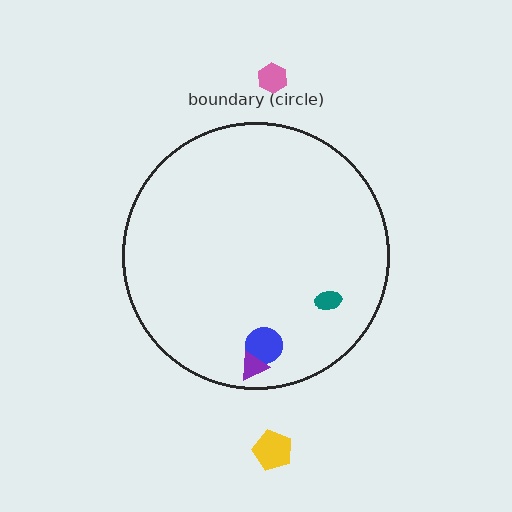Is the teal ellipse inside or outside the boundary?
Inside.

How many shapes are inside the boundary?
3 inside, 2 outside.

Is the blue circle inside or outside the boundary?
Inside.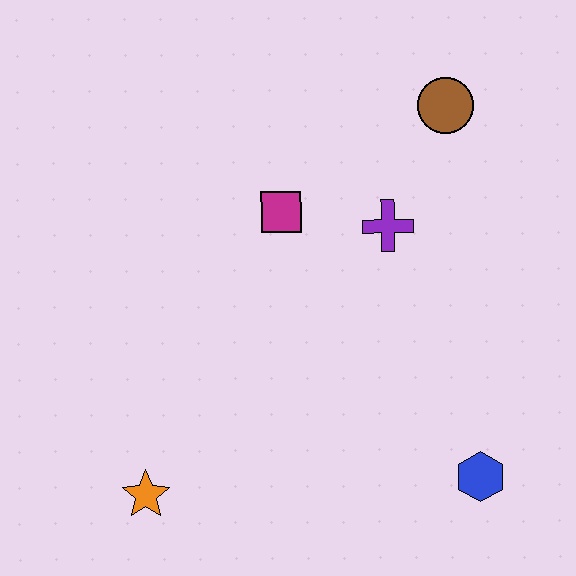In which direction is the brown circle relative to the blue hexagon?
The brown circle is above the blue hexagon.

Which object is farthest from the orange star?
The brown circle is farthest from the orange star.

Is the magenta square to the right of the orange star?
Yes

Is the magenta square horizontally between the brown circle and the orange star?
Yes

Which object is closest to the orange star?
The magenta square is closest to the orange star.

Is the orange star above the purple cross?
No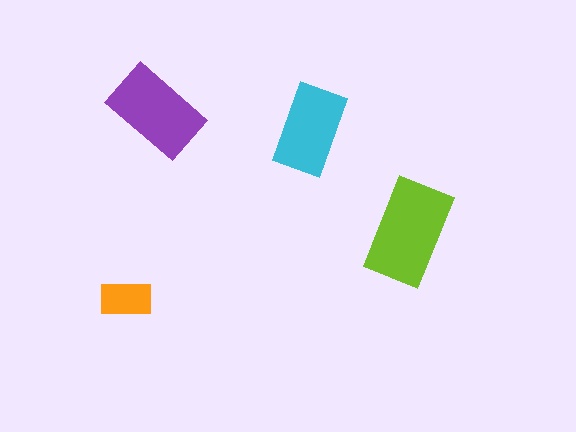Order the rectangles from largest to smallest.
the lime one, the purple one, the cyan one, the orange one.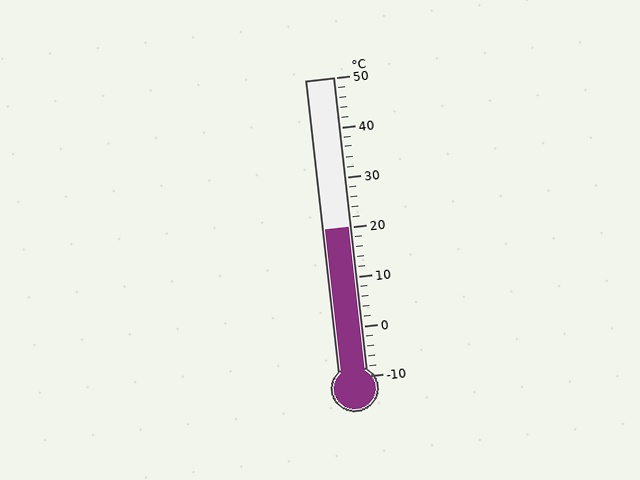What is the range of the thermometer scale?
The thermometer scale ranges from -10°C to 50°C.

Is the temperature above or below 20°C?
The temperature is at 20°C.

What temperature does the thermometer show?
The thermometer shows approximately 20°C.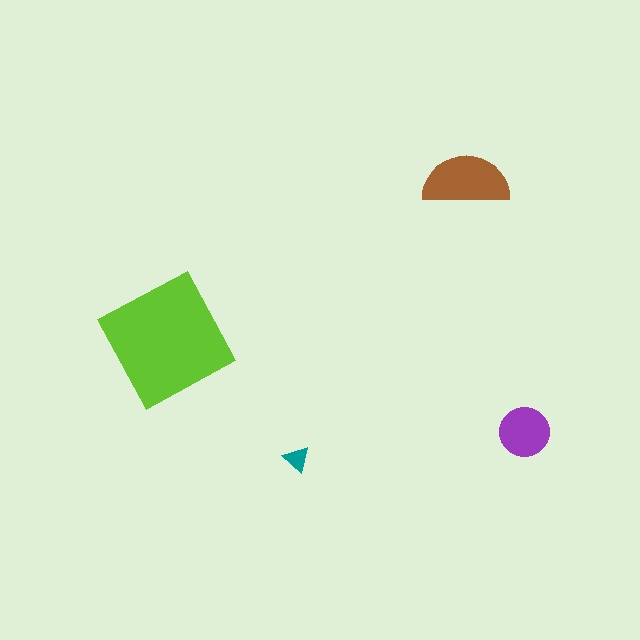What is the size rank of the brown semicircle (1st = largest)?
2nd.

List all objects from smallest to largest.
The teal triangle, the purple circle, the brown semicircle, the lime square.